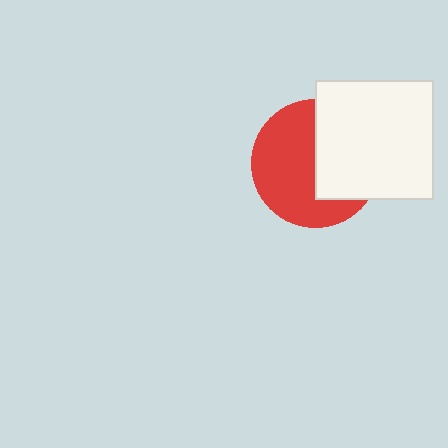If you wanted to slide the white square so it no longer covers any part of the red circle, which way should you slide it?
Slide it right — that is the most direct way to separate the two shapes.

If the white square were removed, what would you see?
You would see the complete red circle.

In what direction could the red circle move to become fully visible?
The red circle could move left. That would shift it out from behind the white square entirely.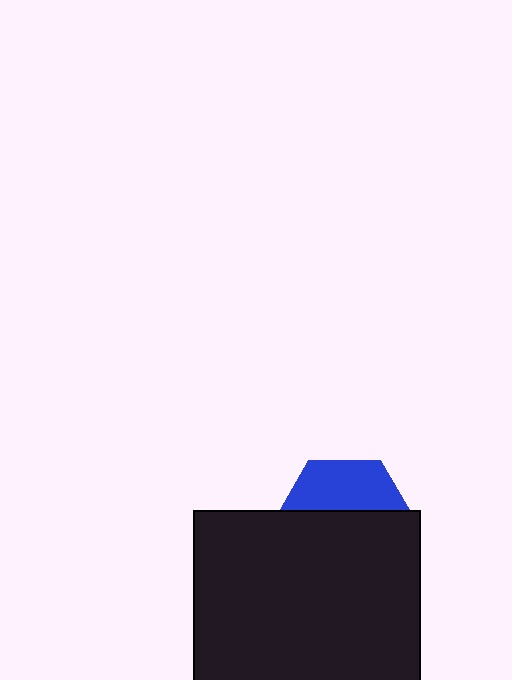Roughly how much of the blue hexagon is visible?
A small part of it is visible (roughly 37%).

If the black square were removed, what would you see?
You would see the complete blue hexagon.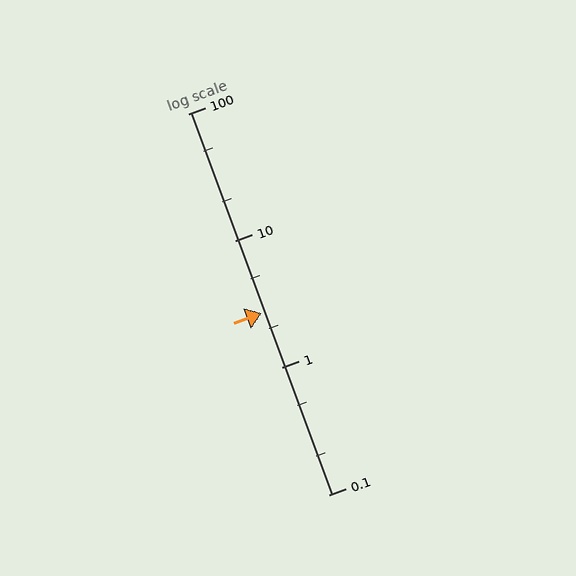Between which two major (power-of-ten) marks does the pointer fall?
The pointer is between 1 and 10.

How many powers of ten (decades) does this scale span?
The scale spans 3 decades, from 0.1 to 100.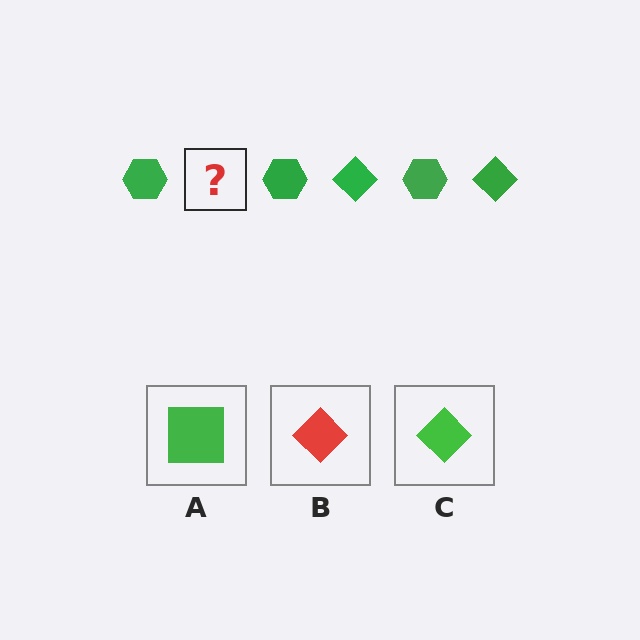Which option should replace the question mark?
Option C.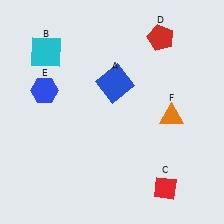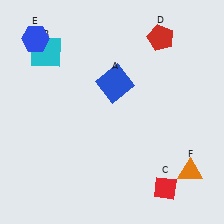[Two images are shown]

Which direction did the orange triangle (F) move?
The orange triangle (F) moved down.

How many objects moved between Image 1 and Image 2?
2 objects moved between the two images.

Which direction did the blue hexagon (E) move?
The blue hexagon (E) moved up.